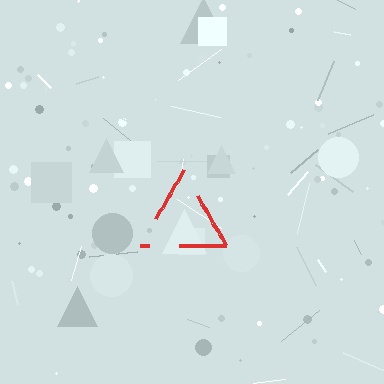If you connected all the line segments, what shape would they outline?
They would outline a triangle.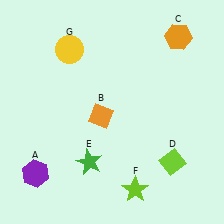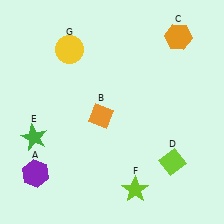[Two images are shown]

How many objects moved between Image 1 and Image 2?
1 object moved between the two images.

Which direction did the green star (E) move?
The green star (E) moved left.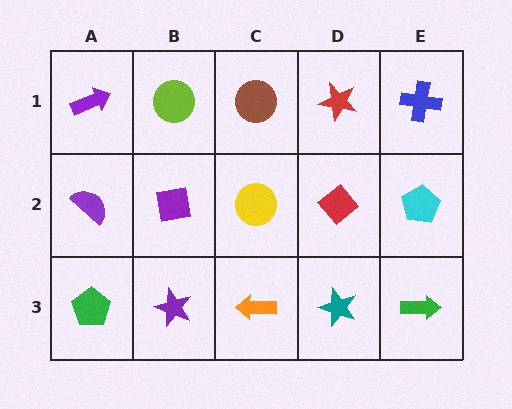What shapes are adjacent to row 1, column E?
A cyan pentagon (row 2, column E), a red star (row 1, column D).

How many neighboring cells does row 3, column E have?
2.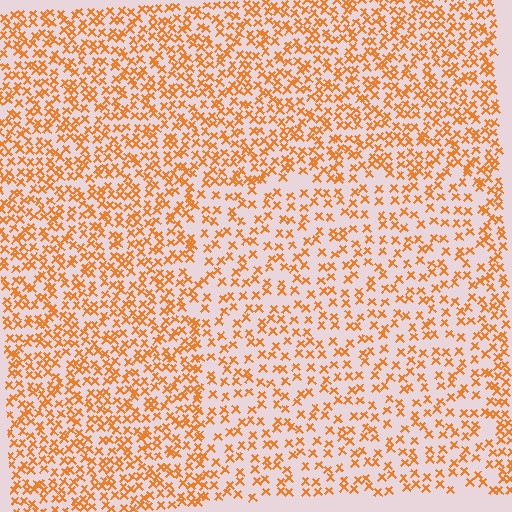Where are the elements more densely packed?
The elements are more densely packed outside the rectangle boundary.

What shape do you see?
I see a rectangle.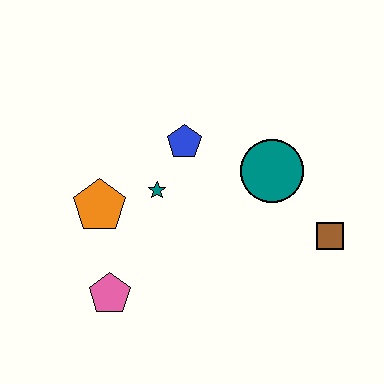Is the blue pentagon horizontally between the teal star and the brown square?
Yes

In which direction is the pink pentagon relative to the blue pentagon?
The pink pentagon is below the blue pentagon.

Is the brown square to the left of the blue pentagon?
No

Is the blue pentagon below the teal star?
No